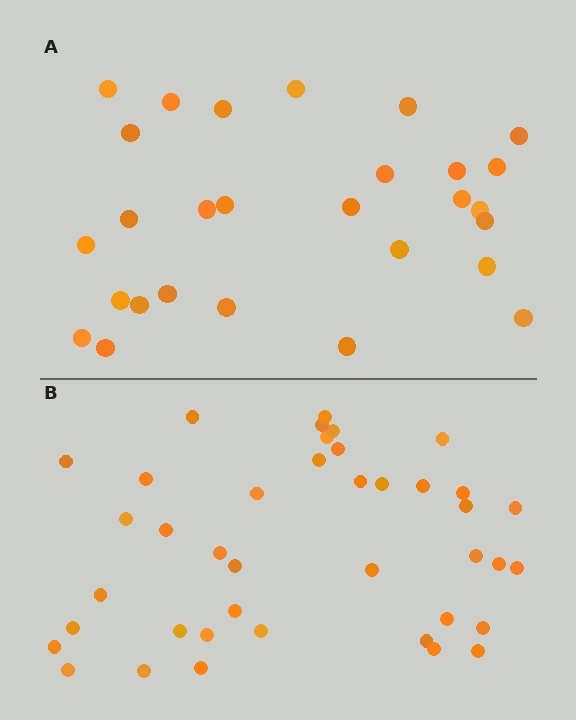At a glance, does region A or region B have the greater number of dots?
Region B (the bottom region) has more dots.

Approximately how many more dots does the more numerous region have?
Region B has roughly 12 or so more dots than region A.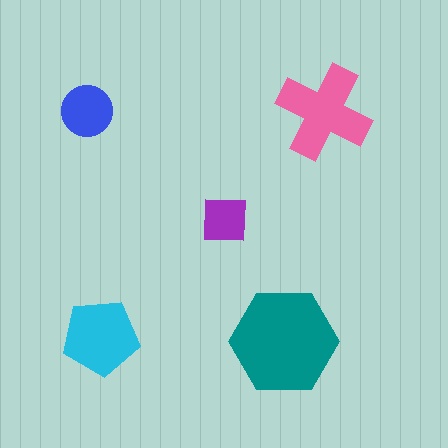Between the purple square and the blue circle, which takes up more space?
The blue circle.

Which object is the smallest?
The purple square.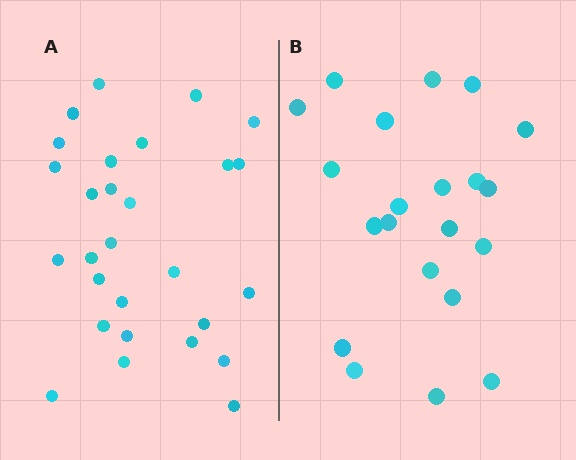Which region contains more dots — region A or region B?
Region A (the left region) has more dots.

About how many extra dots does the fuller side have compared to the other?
Region A has roughly 8 or so more dots than region B.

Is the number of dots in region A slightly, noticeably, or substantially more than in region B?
Region A has noticeably more, but not dramatically so. The ratio is roughly 1.3 to 1.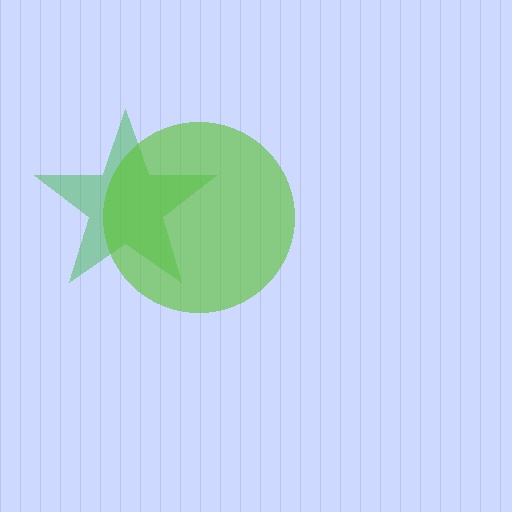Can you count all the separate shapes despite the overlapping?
Yes, there are 2 separate shapes.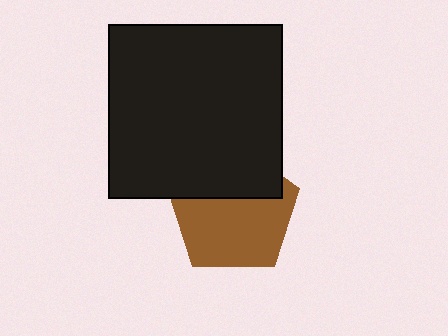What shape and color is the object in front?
The object in front is a black square.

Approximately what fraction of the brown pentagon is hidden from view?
Roughly 37% of the brown pentagon is hidden behind the black square.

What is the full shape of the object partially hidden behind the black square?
The partially hidden object is a brown pentagon.